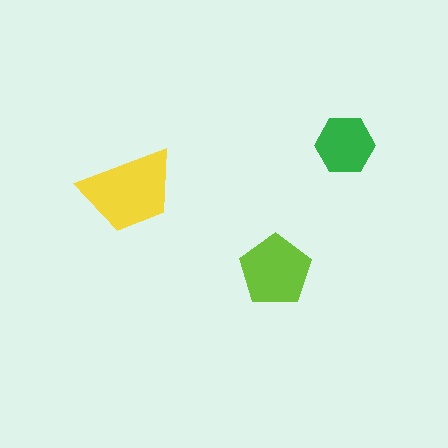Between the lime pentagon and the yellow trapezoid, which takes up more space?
The yellow trapezoid.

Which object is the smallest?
The green hexagon.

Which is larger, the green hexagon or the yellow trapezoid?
The yellow trapezoid.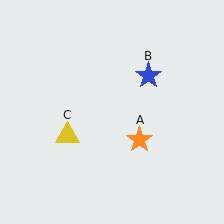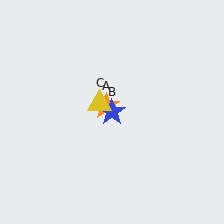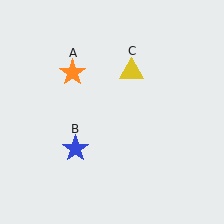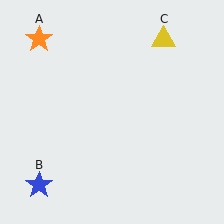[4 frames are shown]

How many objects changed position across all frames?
3 objects changed position: orange star (object A), blue star (object B), yellow triangle (object C).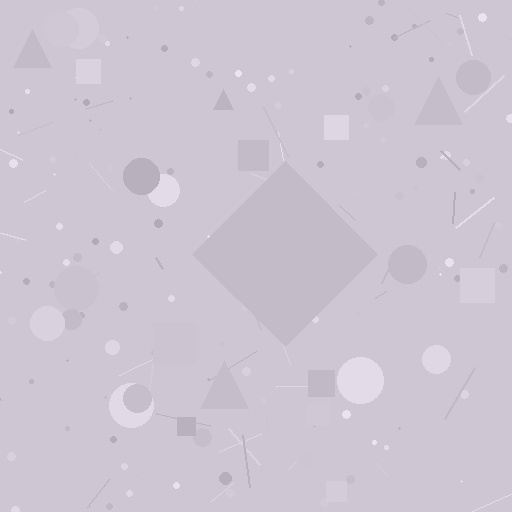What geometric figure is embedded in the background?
A diamond is embedded in the background.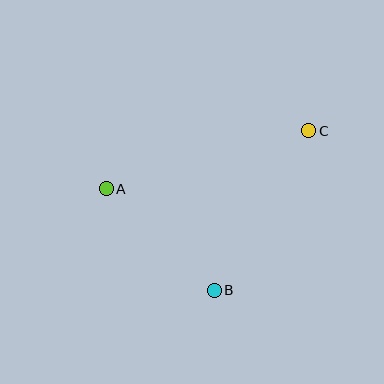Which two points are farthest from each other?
Points A and C are farthest from each other.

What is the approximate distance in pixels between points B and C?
The distance between B and C is approximately 186 pixels.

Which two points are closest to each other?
Points A and B are closest to each other.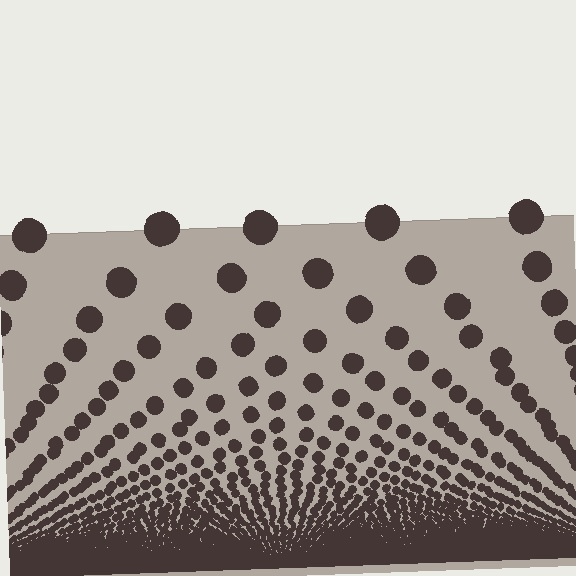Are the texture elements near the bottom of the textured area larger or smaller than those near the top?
Smaller. The gradient is inverted — elements near the bottom are smaller and denser.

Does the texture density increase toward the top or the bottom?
Density increases toward the bottom.